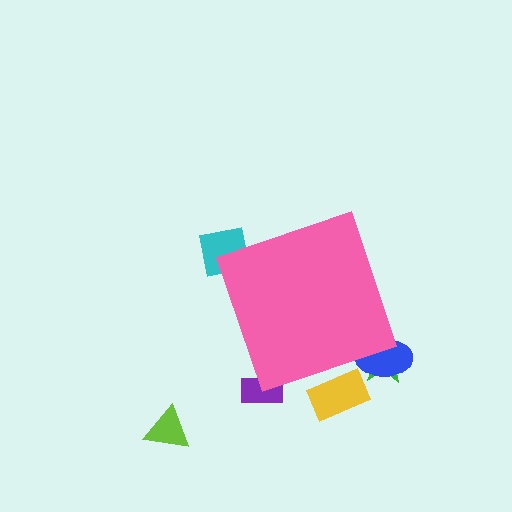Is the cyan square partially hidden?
Yes, the cyan square is partially hidden behind the pink diamond.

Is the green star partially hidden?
Yes, the green star is partially hidden behind the pink diamond.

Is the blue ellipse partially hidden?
Yes, the blue ellipse is partially hidden behind the pink diamond.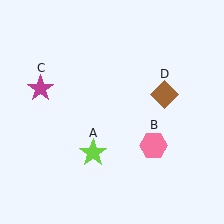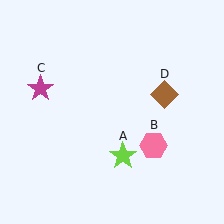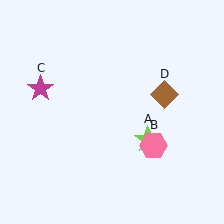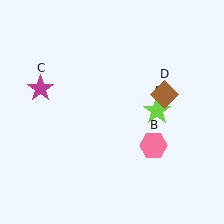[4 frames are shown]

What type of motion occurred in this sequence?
The lime star (object A) rotated counterclockwise around the center of the scene.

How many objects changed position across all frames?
1 object changed position: lime star (object A).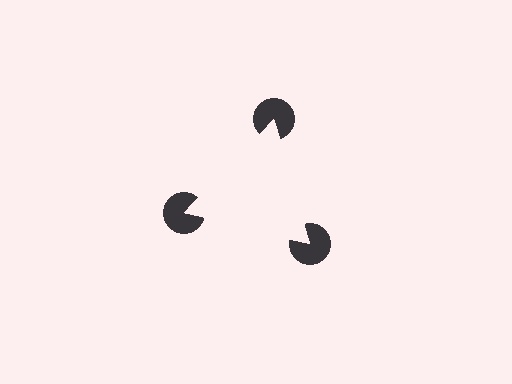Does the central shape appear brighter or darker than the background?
It typically appears slightly brighter than the background, even though no actual brightness change is drawn.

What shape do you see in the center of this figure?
An illusory triangle — its edges are inferred from the aligned wedge cuts in the pac-man discs, not physically drawn.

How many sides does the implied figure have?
3 sides.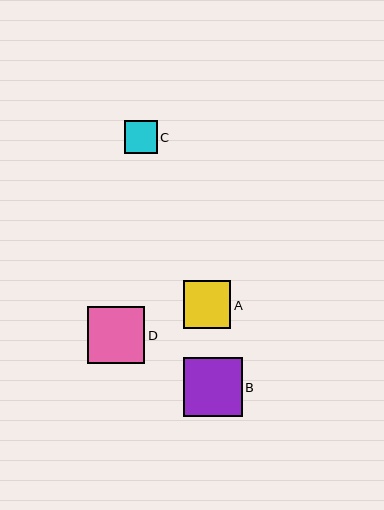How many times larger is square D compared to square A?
Square D is approximately 1.2 times the size of square A.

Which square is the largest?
Square B is the largest with a size of approximately 59 pixels.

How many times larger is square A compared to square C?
Square A is approximately 1.4 times the size of square C.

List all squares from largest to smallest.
From largest to smallest: B, D, A, C.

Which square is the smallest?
Square C is the smallest with a size of approximately 33 pixels.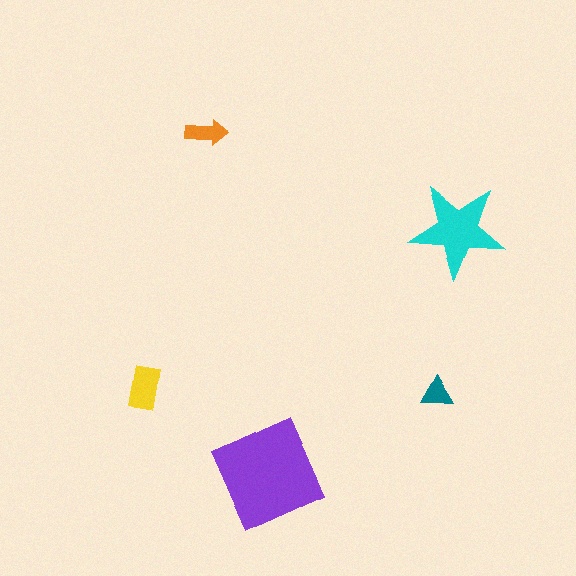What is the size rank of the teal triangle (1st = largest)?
5th.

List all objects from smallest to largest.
The teal triangle, the orange arrow, the yellow rectangle, the cyan star, the purple diamond.